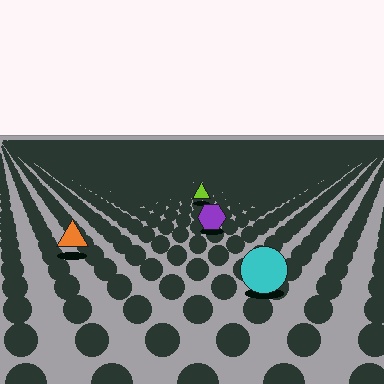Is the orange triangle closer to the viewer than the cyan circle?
No. The cyan circle is closer — you can tell from the texture gradient: the ground texture is coarser near it.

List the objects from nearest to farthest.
From nearest to farthest: the cyan circle, the orange triangle, the purple hexagon, the lime triangle.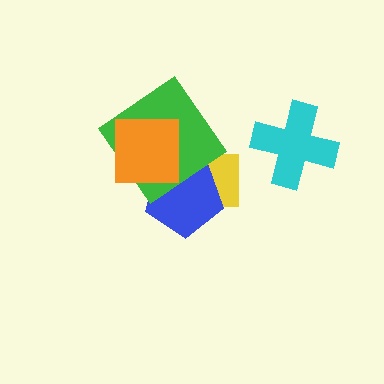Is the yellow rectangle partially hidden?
Yes, it is partially covered by another shape.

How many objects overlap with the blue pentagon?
3 objects overlap with the blue pentagon.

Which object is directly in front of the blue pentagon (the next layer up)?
The green diamond is directly in front of the blue pentagon.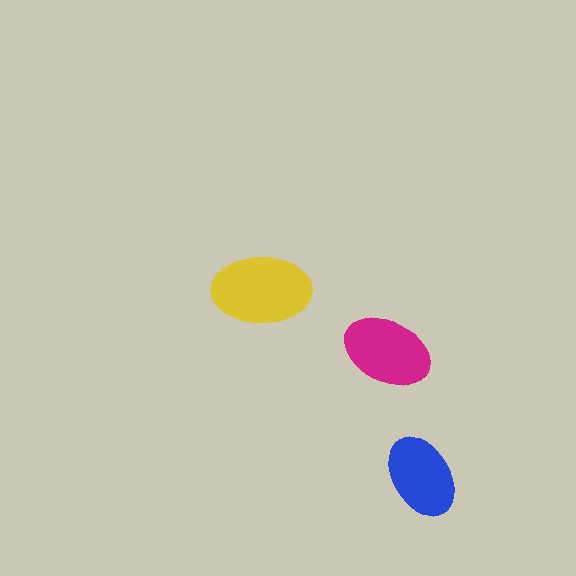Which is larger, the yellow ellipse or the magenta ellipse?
The yellow one.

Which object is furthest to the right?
The blue ellipse is rightmost.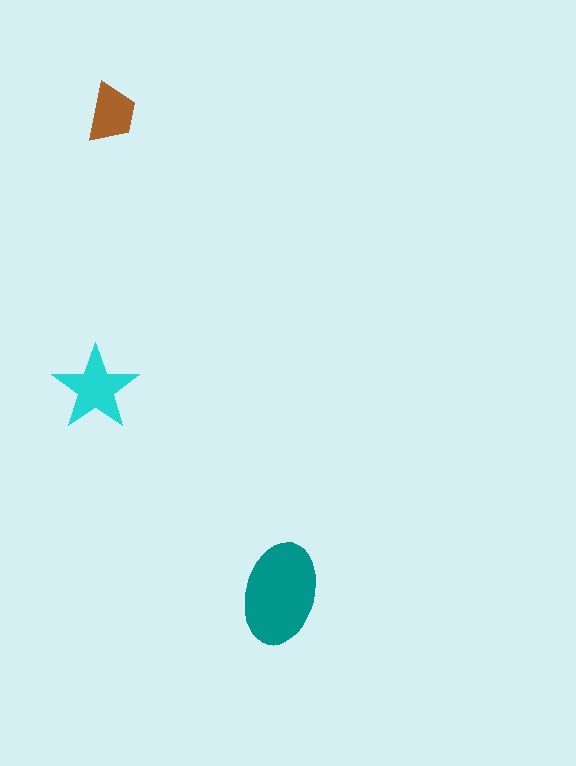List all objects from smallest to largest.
The brown trapezoid, the cyan star, the teal ellipse.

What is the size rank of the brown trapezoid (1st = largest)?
3rd.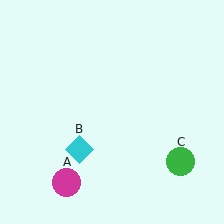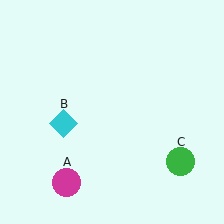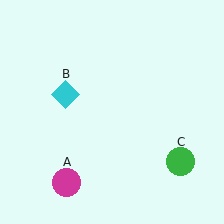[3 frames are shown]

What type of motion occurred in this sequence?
The cyan diamond (object B) rotated clockwise around the center of the scene.